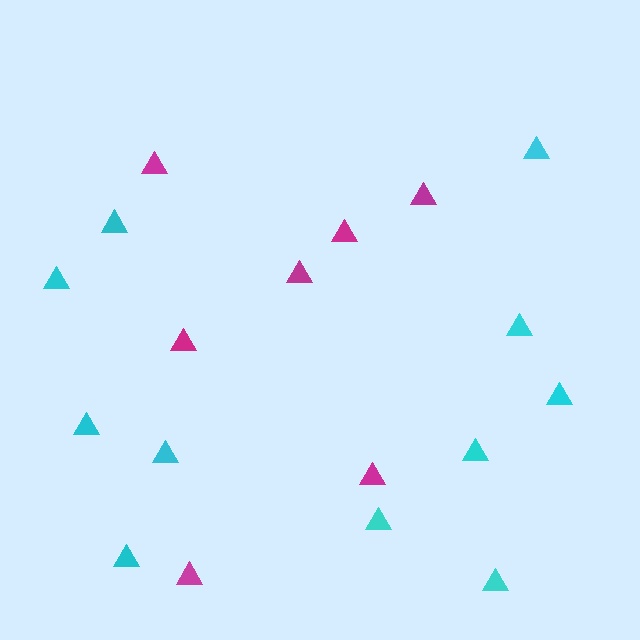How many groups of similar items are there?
There are 2 groups: one group of cyan triangles (11) and one group of magenta triangles (7).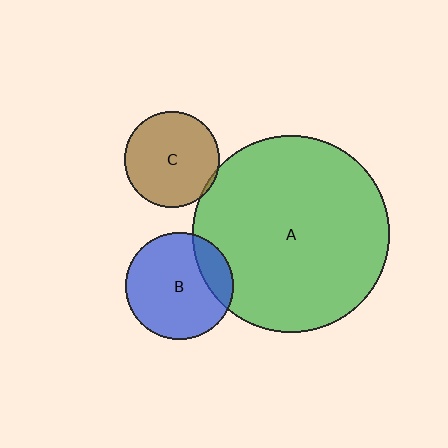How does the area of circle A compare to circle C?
Approximately 4.2 times.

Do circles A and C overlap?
Yes.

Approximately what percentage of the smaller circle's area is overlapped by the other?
Approximately 5%.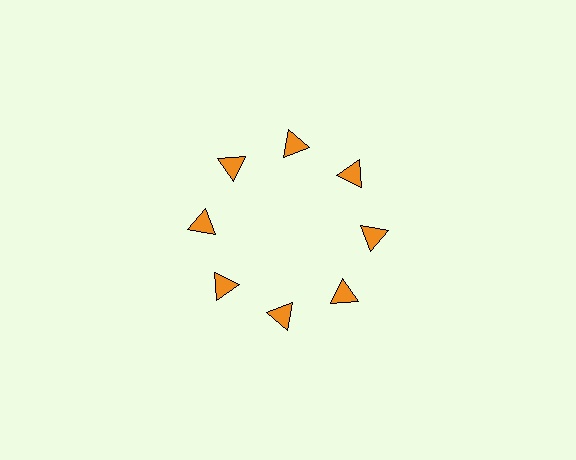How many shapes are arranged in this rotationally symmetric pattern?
There are 8 shapes, arranged in 8 groups of 1.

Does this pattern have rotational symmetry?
Yes, this pattern has 8-fold rotational symmetry. It looks the same after rotating 45 degrees around the center.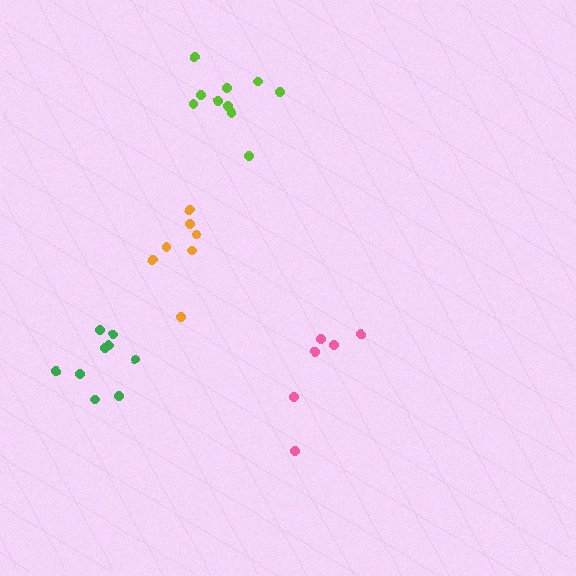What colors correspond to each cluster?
The clusters are colored: orange, lime, pink, green.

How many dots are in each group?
Group 1: 7 dots, Group 2: 10 dots, Group 3: 6 dots, Group 4: 9 dots (32 total).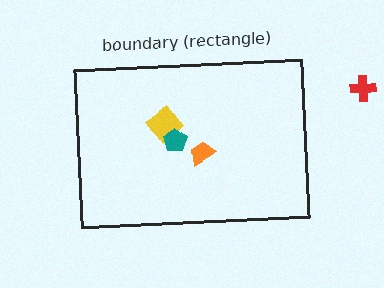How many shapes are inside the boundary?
3 inside, 1 outside.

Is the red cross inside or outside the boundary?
Outside.